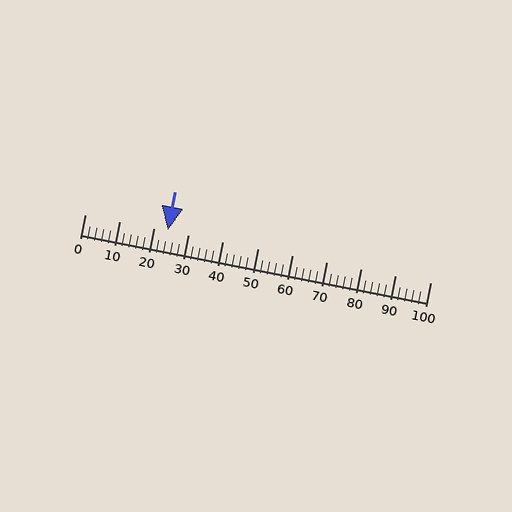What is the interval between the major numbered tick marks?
The major tick marks are spaced 10 units apart.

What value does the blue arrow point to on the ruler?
The blue arrow points to approximately 24.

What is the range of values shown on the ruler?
The ruler shows values from 0 to 100.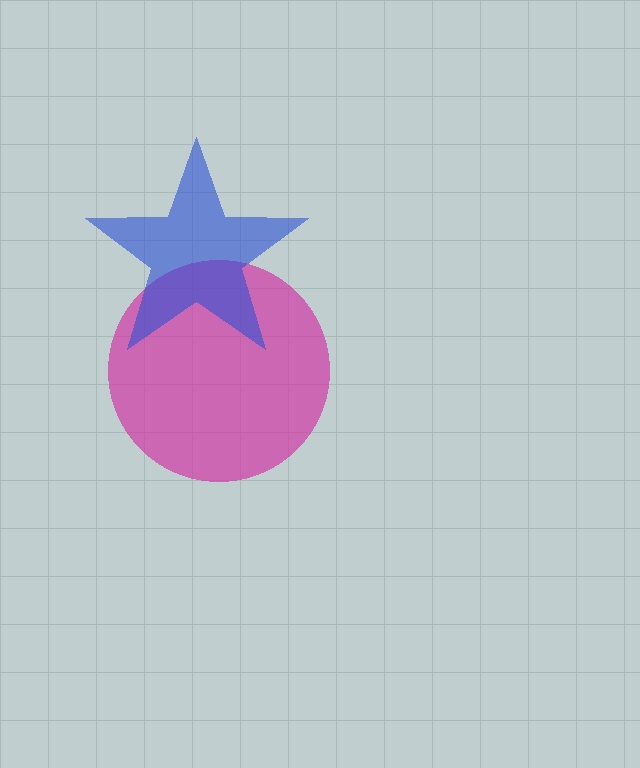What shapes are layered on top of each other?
The layered shapes are: a magenta circle, a blue star.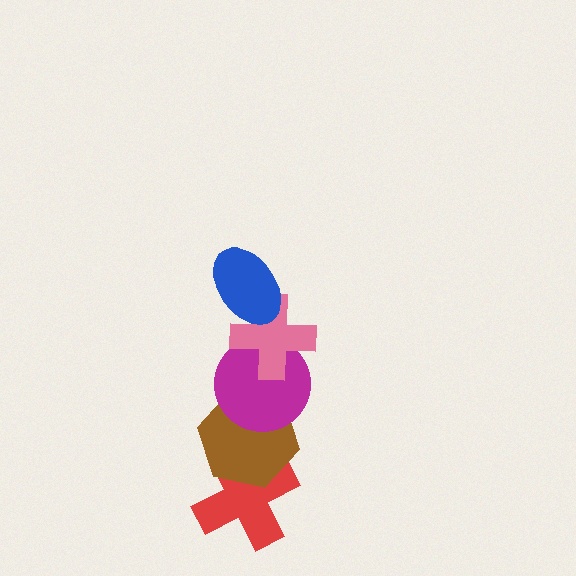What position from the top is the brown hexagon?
The brown hexagon is 4th from the top.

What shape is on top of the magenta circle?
The pink cross is on top of the magenta circle.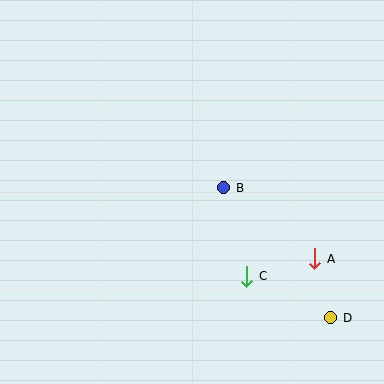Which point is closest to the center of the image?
Point B at (224, 188) is closest to the center.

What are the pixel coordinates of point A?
Point A is at (315, 259).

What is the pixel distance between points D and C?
The distance between D and C is 93 pixels.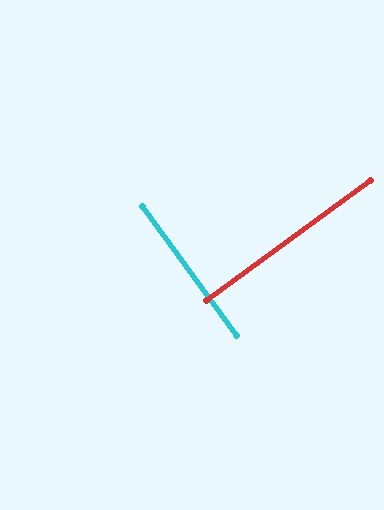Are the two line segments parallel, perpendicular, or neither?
Perpendicular — they meet at approximately 90°.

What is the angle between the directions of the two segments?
Approximately 90 degrees.